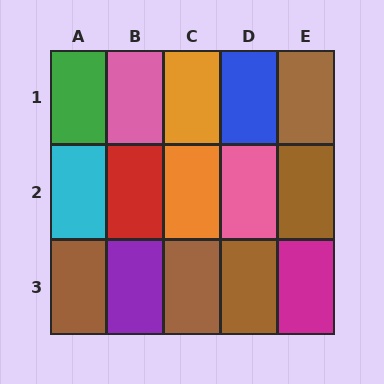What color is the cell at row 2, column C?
Orange.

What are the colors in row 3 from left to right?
Brown, purple, brown, brown, magenta.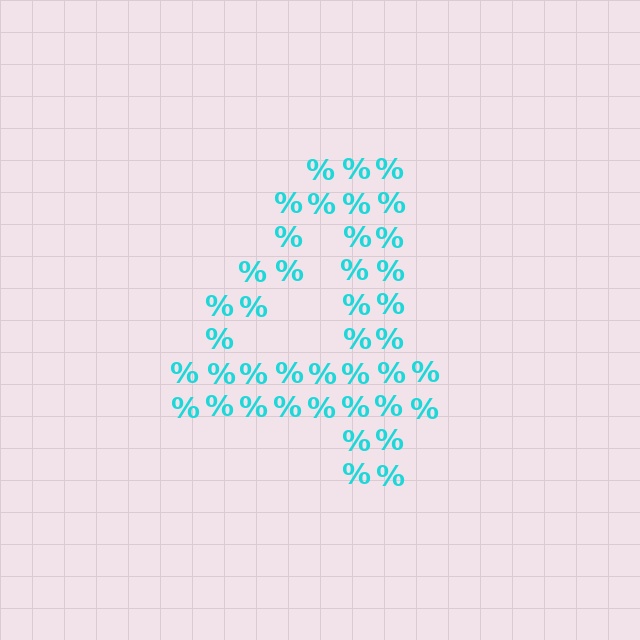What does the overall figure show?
The overall figure shows the digit 4.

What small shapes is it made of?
It is made of small percent signs.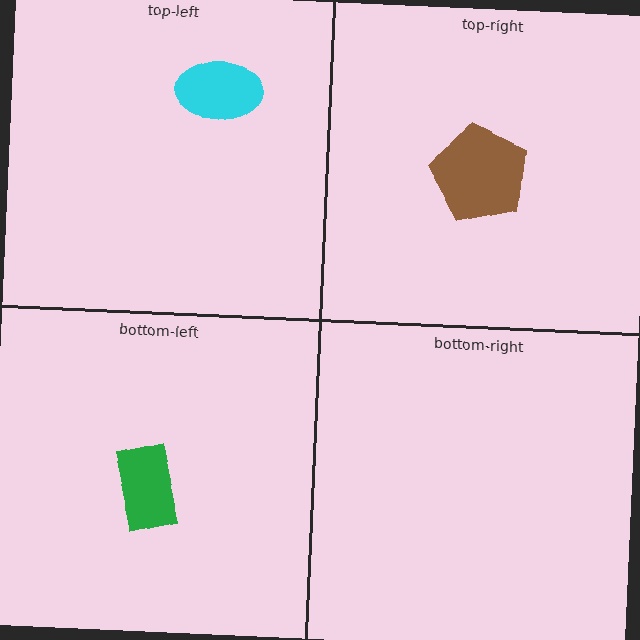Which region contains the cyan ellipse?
The top-left region.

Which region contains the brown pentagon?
The top-right region.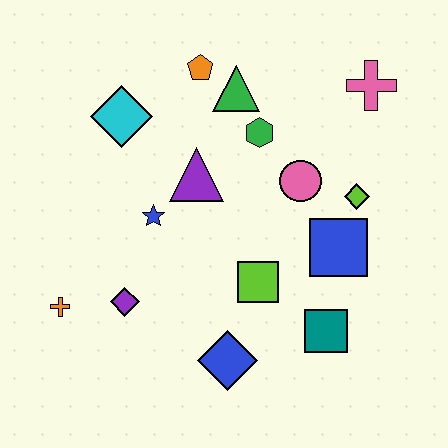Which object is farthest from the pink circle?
The orange cross is farthest from the pink circle.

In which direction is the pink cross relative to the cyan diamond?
The pink cross is to the right of the cyan diamond.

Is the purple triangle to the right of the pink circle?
No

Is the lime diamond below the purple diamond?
No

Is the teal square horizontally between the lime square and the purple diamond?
No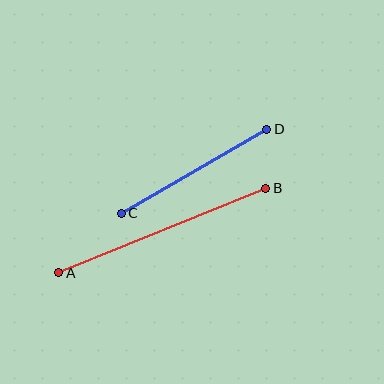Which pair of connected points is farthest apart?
Points A and B are farthest apart.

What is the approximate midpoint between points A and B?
The midpoint is at approximately (162, 231) pixels.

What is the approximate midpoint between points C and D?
The midpoint is at approximately (194, 171) pixels.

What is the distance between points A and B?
The distance is approximately 223 pixels.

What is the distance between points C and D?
The distance is approximately 168 pixels.